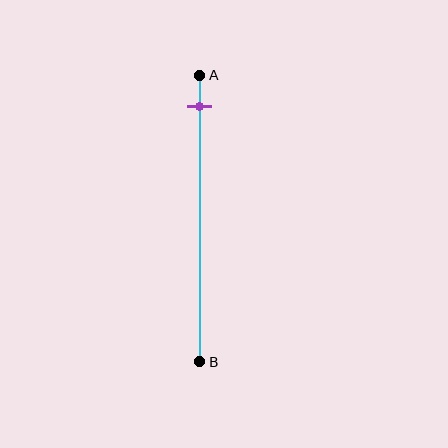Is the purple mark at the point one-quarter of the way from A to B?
No, the mark is at about 10% from A, not at the 25% one-quarter point.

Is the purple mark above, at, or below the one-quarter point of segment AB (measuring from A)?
The purple mark is above the one-quarter point of segment AB.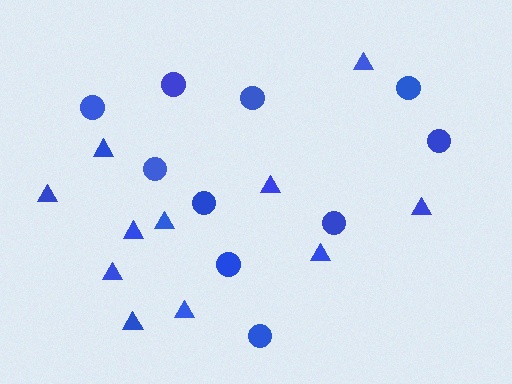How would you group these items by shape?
There are 2 groups: one group of triangles (11) and one group of circles (10).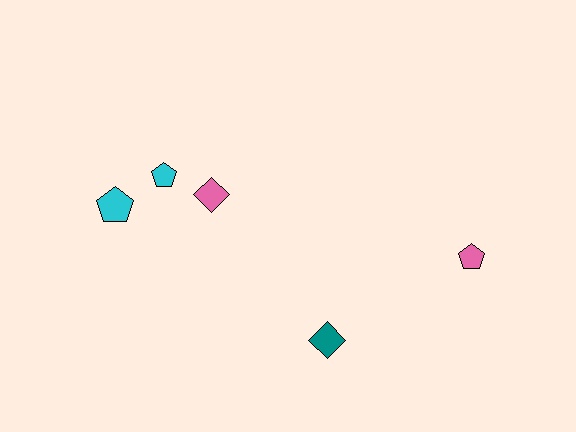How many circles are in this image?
There are no circles.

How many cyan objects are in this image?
There are 2 cyan objects.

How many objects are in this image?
There are 5 objects.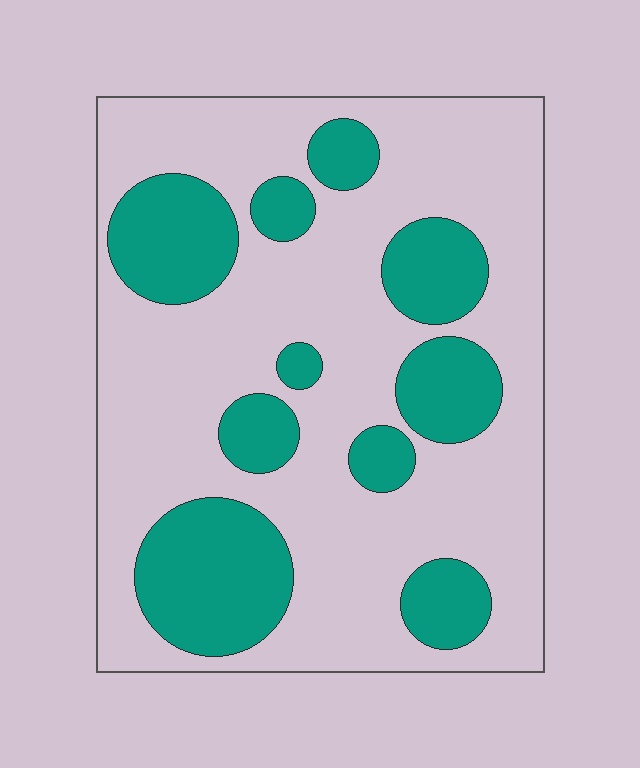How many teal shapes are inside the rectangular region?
10.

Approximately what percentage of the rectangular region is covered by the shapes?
Approximately 30%.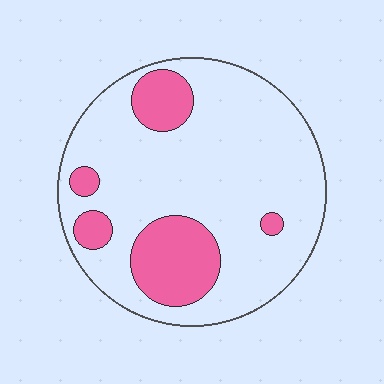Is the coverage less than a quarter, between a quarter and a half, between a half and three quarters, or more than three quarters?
Less than a quarter.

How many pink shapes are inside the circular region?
5.